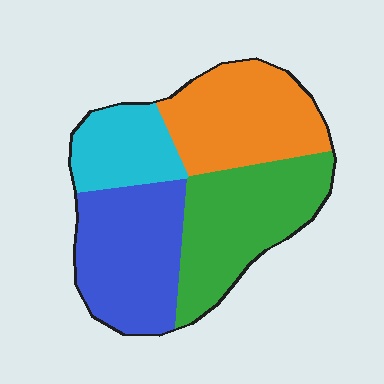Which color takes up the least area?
Cyan, at roughly 15%.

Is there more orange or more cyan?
Orange.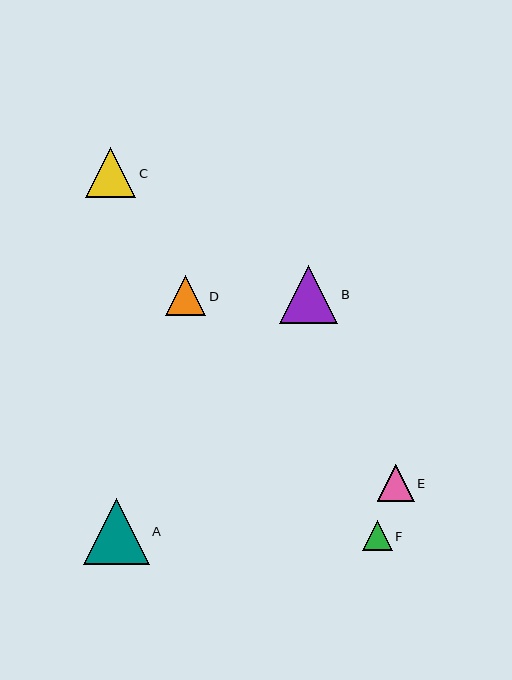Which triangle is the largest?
Triangle A is the largest with a size of approximately 66 pixels.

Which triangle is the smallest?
Triangle F is the smallest with a size of approximately 30 pixels.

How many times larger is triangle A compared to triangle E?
Triangle A is approximately 1.8 times the size of triangle E.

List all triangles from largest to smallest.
From largest to smallest: A, B, C, D, E, F.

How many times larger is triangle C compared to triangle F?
Triangle C is approximately 1.7 times the size of triangle F.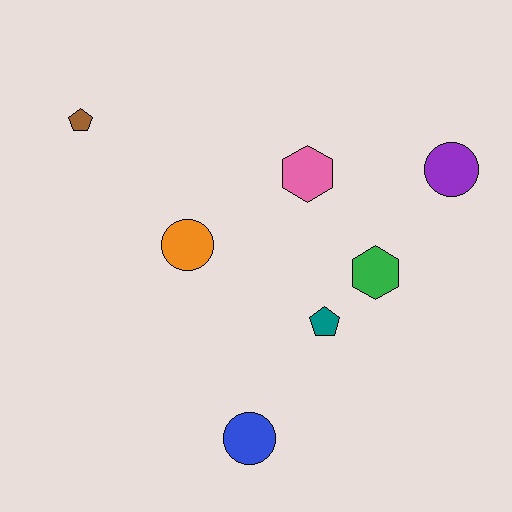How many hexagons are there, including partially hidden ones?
There are 2 hexagons.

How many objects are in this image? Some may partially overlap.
There are 7 objects.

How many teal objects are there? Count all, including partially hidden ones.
There is 1 teal object.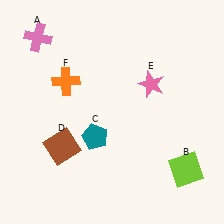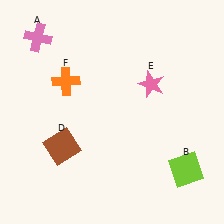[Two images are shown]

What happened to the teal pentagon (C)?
The teal pentagon (C) was removed in Image 2. It was in the bottom-left area of Image 1.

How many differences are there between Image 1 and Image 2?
There is 1 difference between the two images.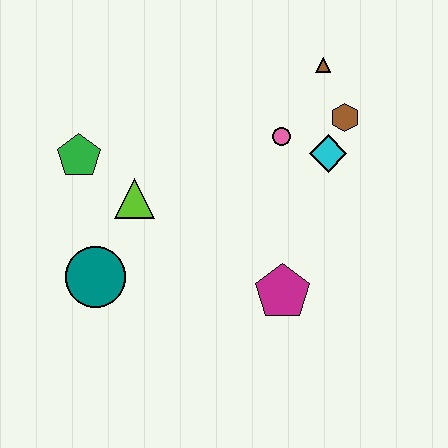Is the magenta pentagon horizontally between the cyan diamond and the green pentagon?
Yes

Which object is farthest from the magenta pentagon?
The green pentagon is farthest from the magenta pentagon.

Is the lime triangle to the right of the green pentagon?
Yes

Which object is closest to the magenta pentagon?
The cyan diamond is closest to the magenta pentagon.